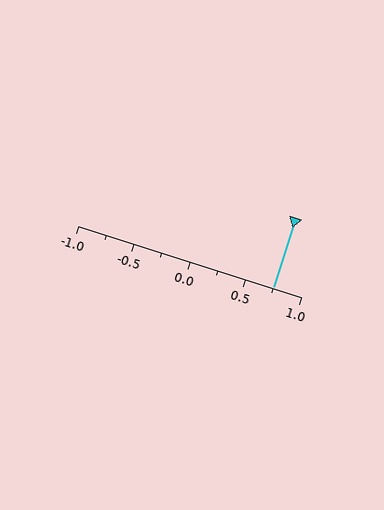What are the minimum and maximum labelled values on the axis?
The axis runs from -1.0 to 1.0.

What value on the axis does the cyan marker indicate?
The marker indicates approximately 0.75.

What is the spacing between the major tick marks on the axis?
The major ticks are spaced 0.5 apart.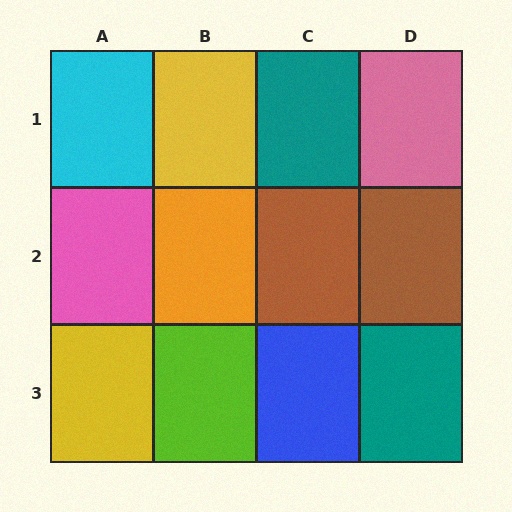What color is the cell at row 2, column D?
Brown.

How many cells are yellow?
2 cells are yellow.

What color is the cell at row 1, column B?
Yellow.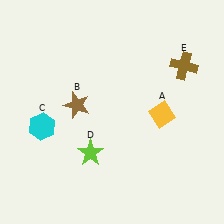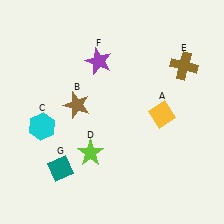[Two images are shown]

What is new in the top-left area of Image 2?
A purple star (F) was added in the top-left area of Image 2.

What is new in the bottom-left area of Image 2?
A teal diamond (G) was added in the bottom-left area of Image 2.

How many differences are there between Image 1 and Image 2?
There are 2 differences between the two images.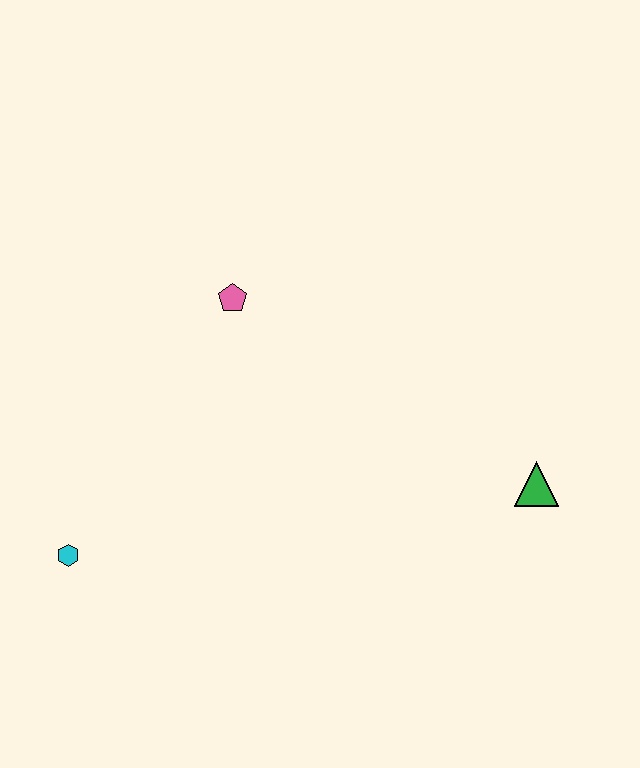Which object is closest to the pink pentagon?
The cyan hexagon is closest to the pink pentagon.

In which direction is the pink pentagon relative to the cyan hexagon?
The pink pentagon is above the cyan hexagon.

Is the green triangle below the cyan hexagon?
No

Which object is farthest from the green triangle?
The cyan hexagon is farthest from the green triangle.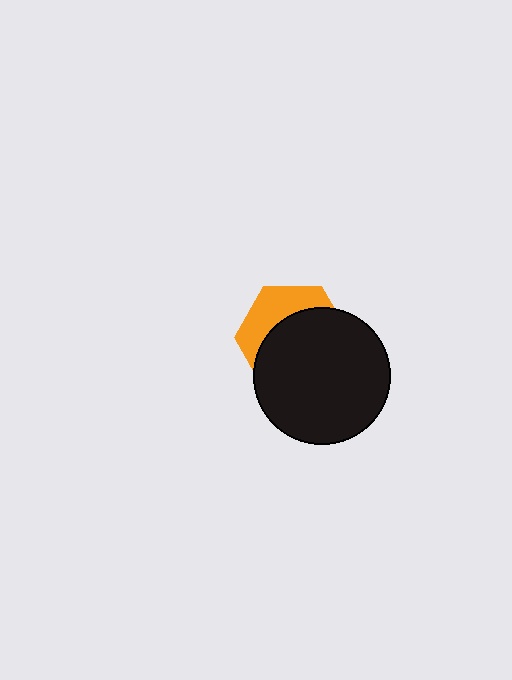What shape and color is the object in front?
The object in front is a black circle.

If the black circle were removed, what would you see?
You would see the complete orange hexagon.